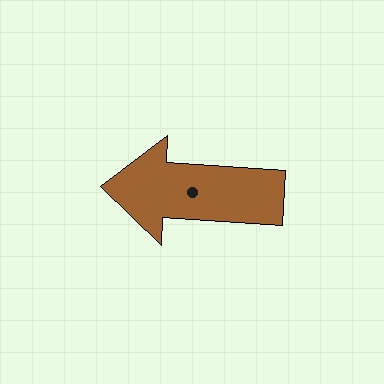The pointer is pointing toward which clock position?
Roughly 9 o'clock.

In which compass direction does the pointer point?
West.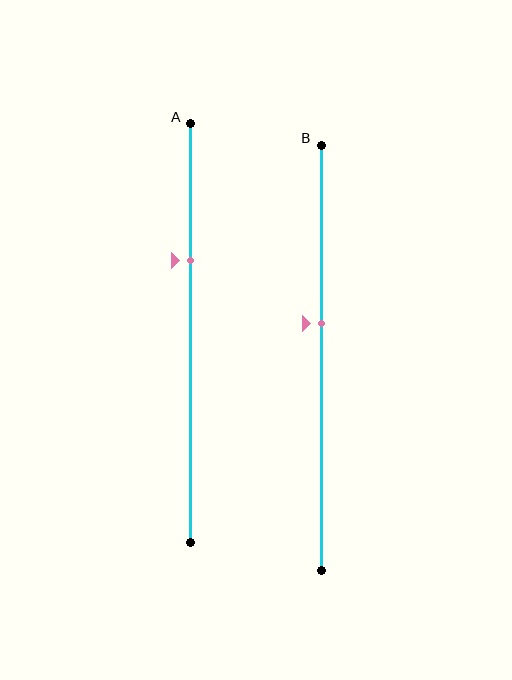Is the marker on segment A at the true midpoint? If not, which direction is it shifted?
No, the marker on segment A is shifted upward by about 17% of the segment length.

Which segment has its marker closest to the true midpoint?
Segment B has its marker closest to the true midpoint.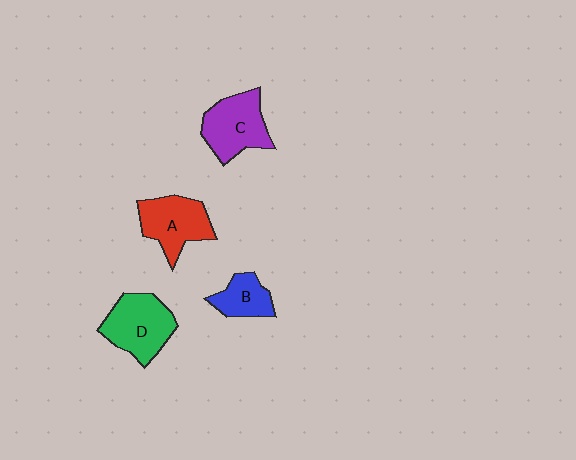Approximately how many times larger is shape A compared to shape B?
Approximately 1.6 times.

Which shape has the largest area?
Shape D (green).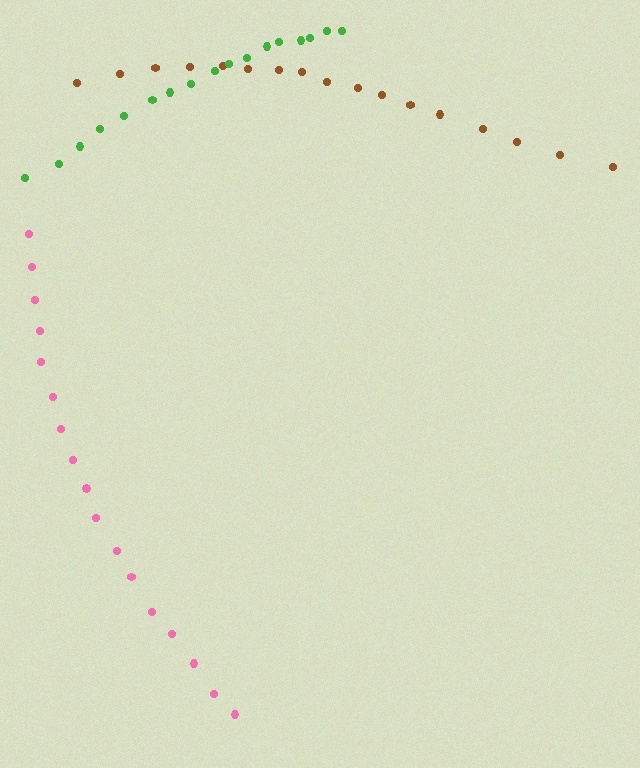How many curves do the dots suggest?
There are 3 distinct paths.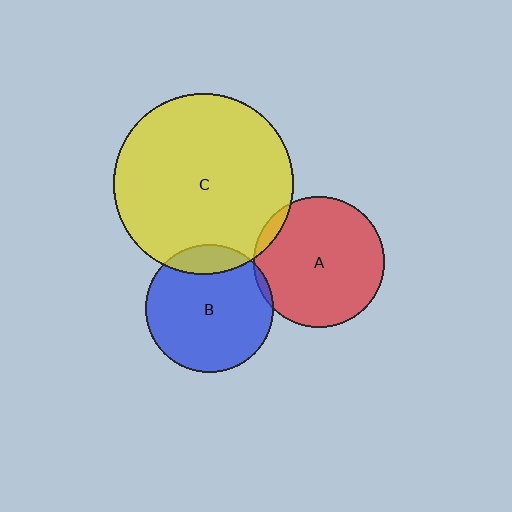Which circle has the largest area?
Circle C (yellow).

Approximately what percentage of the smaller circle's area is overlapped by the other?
Approximately 5%.